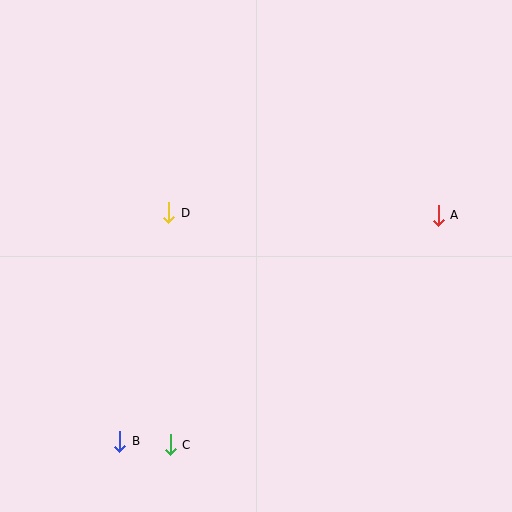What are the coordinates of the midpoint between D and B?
The midpoint between D and B is at (144, 327).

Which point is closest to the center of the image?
Point D at (169, 213) is closest to the center.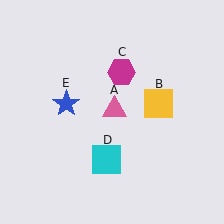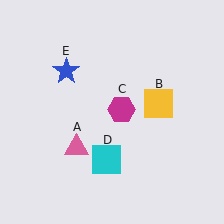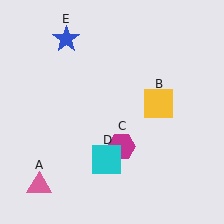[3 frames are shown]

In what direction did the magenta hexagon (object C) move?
The magenta hexagon (object C) moved down.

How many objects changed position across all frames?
3 objects changed position: pink triangle (object A), magenta hexagon (object C), blue star (object E).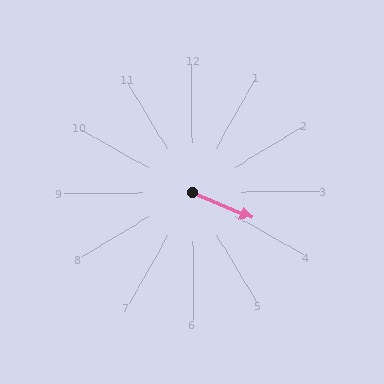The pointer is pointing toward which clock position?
Roughly 4 o'clock.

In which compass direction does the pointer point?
Southeast.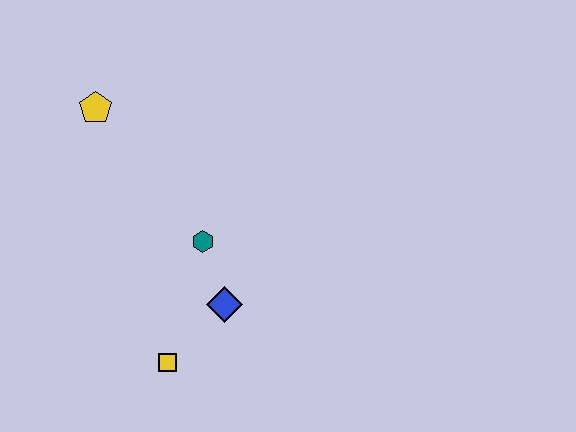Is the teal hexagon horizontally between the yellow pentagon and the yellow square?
No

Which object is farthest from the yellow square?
The yellow pentagon is farthest from the yellow square.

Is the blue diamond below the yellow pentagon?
Yes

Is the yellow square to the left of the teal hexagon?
Yes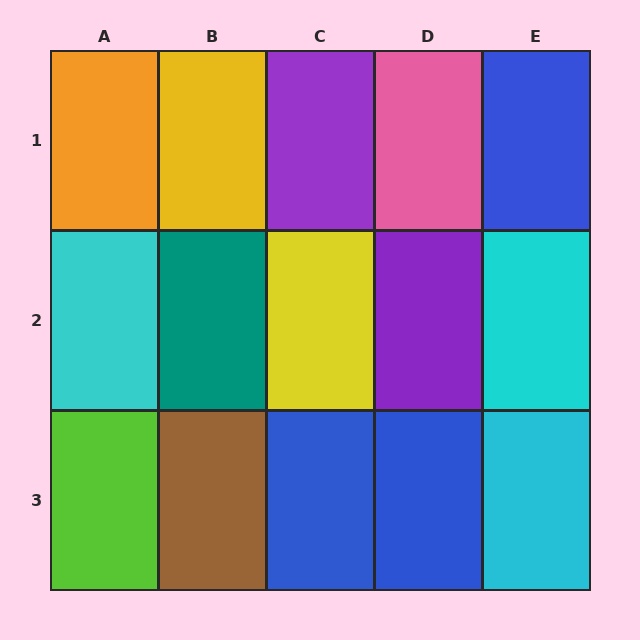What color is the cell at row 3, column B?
Brown.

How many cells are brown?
1 cell is brown.